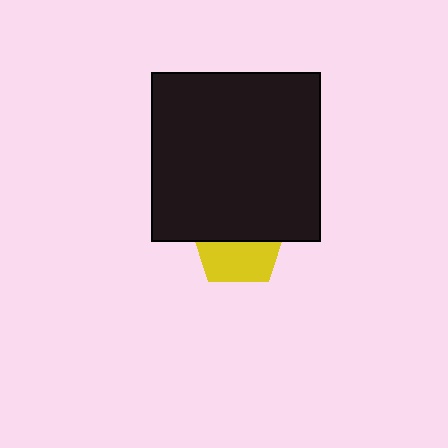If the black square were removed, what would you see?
You would see the complete yellow pentagon.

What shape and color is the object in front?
The object in front is a black square.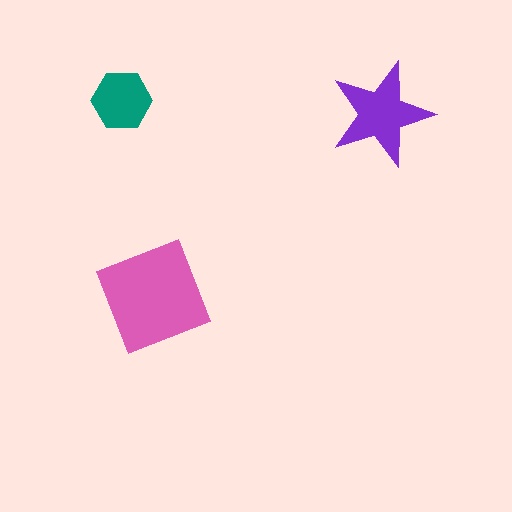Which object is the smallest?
The teal hexagon.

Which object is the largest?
The pink square.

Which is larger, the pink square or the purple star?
The pink square.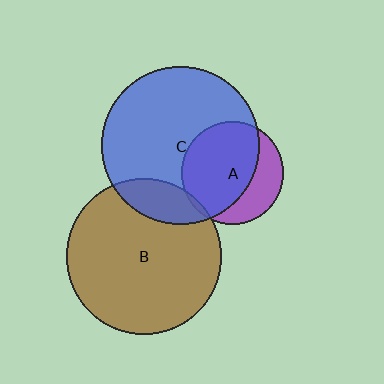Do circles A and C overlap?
Yes.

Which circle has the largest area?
Circle C (blue).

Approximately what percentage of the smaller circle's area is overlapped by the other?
Approximately 70%.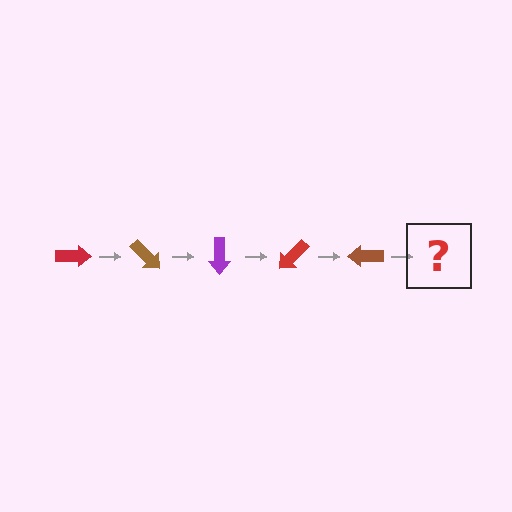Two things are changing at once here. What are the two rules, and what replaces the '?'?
The two rules are that it rotates 45 degrees each step and the color cycles through red, brown, and purple. The '?' should be a purple arrow, rotated 225 degrees from the start.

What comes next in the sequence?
The next element should be a purple arrow, rotated 225 degrees from the start.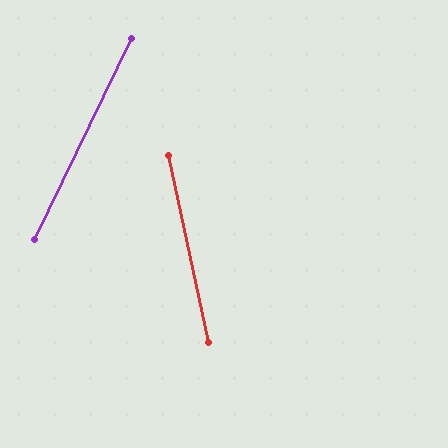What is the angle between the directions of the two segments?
Approximately 38 degrees.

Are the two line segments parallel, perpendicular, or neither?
Neither parallel nor perpendicular — they differ by about 38°.